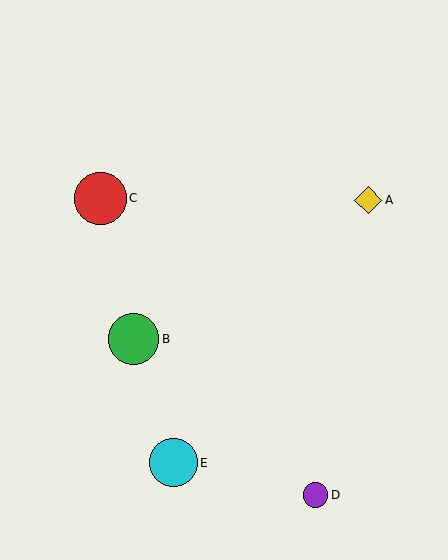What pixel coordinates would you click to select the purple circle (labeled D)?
Click at (316, 495) to select the purple circle D.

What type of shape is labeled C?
Shape C is a red circle.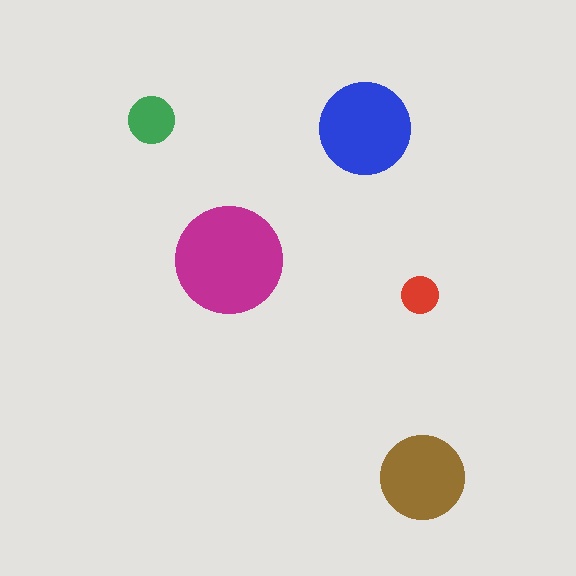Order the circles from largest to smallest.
the magenta one, the blue one, the brown one, the green one, the red one.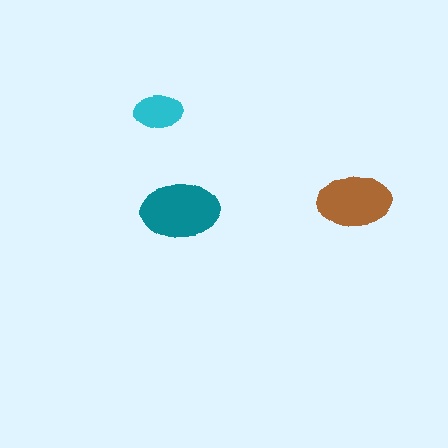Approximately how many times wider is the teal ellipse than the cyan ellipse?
About 1.5 times wider.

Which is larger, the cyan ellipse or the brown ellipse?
The brown one.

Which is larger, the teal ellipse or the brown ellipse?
The teal one.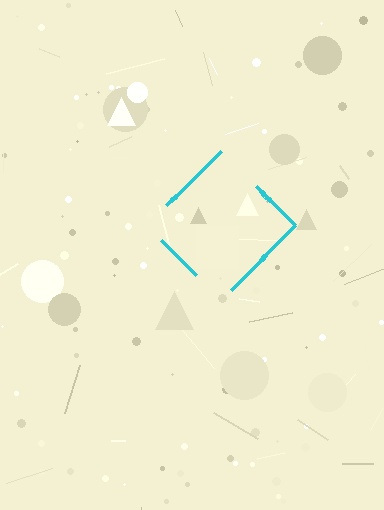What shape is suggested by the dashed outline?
The dashed outline suggests a diamond.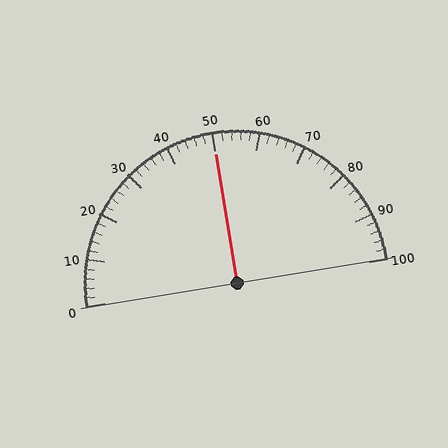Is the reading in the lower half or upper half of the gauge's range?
The reading is in the upper half of the range (0 to 100).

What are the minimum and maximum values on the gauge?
The gauge ranges from 0 to 100.